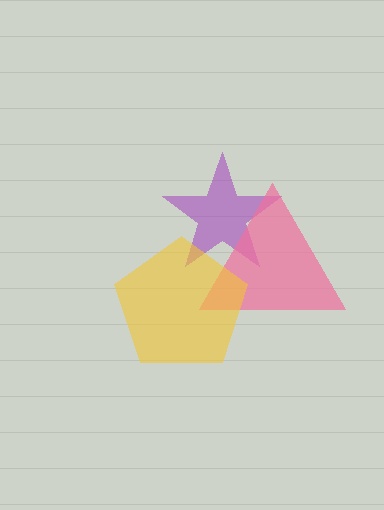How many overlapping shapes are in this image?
There are 3 overlapping shapes in the image.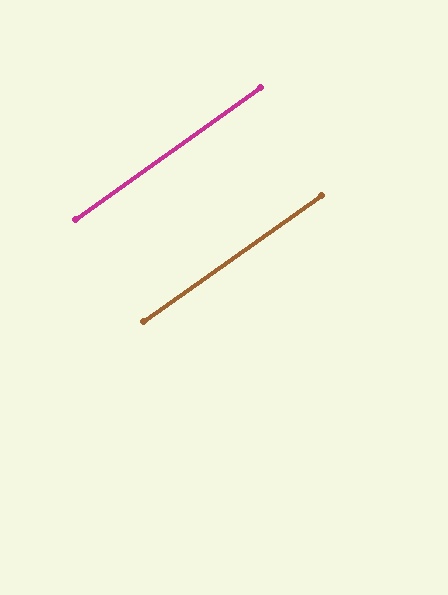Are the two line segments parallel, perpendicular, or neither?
Parallel — their directions differ by only 0.1°.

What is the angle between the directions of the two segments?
Approximately 0 degrees.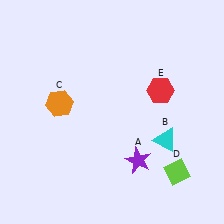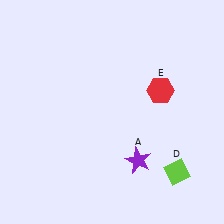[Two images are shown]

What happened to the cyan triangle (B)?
The cyan triangle (B) was removed in Image 2. It was in the bottom-right area of Image 1.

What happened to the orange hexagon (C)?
The orange hexagon (C) was removed in Image 2. It was in the top-left area of Image 1.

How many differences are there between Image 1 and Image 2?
There are 2 differences between the two images.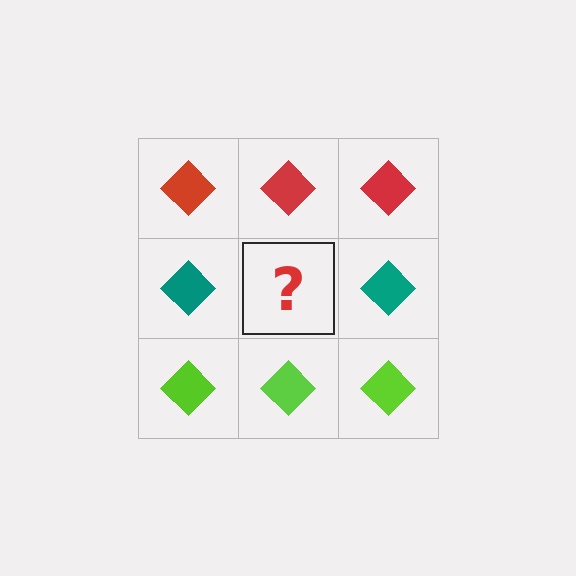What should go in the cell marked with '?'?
The missing cell should contain a teal diamond.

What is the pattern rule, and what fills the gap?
The rule is that each row has a consistent color. The gap should be filled with a teal diamond.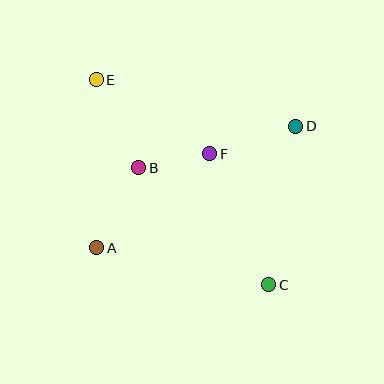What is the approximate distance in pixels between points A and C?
The distance between A and C is approximately 176 pixels.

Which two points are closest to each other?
Points B and F are closest to each other.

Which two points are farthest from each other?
Points C and E are farthest from each other.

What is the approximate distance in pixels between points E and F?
The distance between E and F is approximately 135 pixels.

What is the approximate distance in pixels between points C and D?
The distance between C and D is approximately 161 pixels.